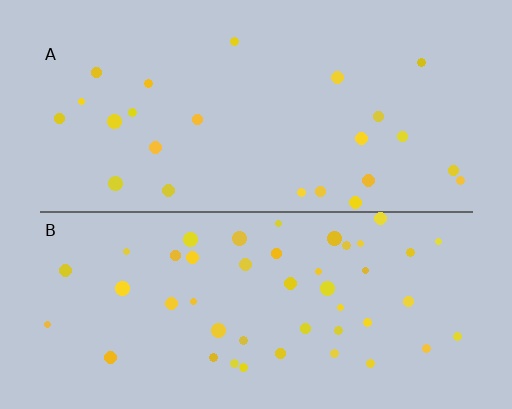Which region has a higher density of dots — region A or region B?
B (the bottom).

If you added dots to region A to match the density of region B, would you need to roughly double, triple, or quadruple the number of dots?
Approximately double.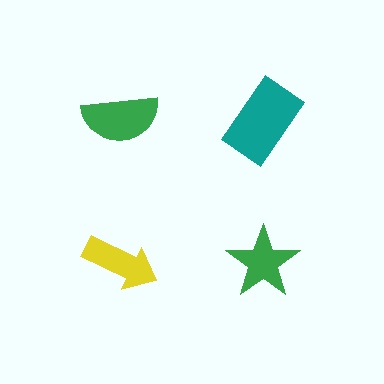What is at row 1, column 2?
A teal rectangle.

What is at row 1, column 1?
A green semicircle.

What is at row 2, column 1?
A yellow arrow.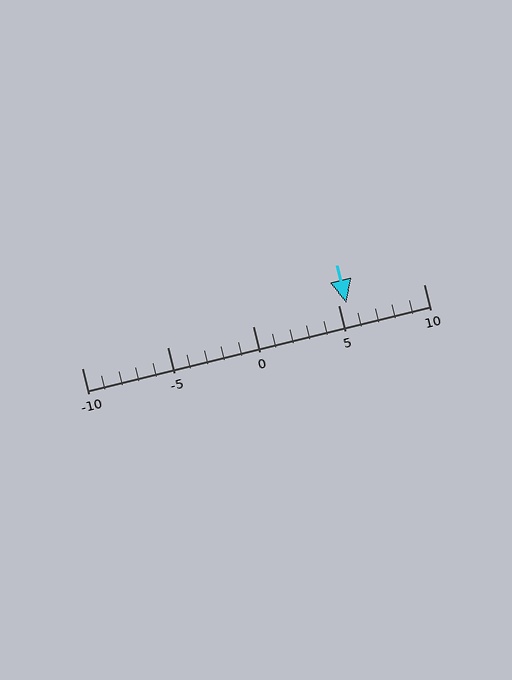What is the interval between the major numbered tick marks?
The major tick marks are spaced 5 units apart.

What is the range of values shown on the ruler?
The ruler shows values from -10 to 10.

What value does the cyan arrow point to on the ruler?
The cyan arrow points to approximately 6.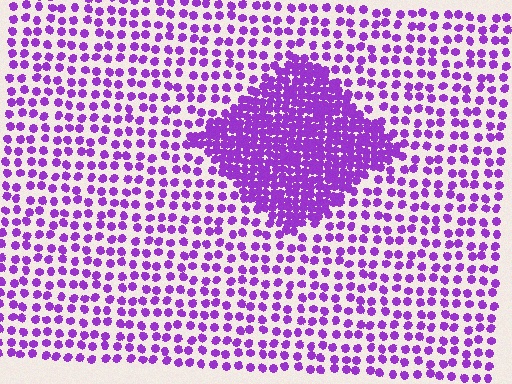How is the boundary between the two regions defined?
The boundary is defined by a change in element density (approximately 2.6x ratio). All elements are the same color, size, and shape.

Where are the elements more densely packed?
The elements are more densely packed inside the diamond boundary.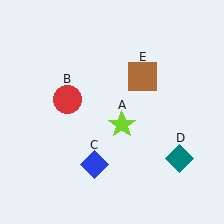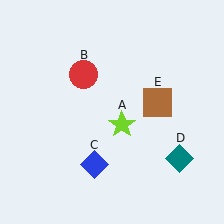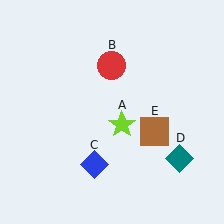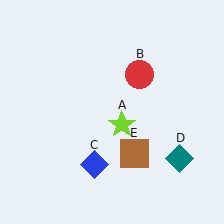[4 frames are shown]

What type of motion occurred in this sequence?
The red circle (object B), brown square (object E) rotated clockwise around the center of the scene.